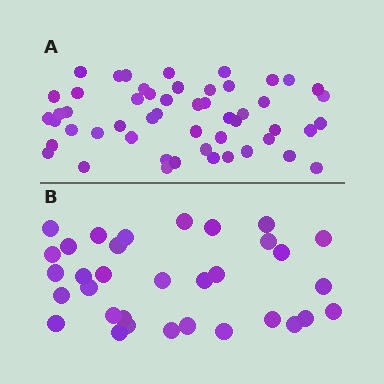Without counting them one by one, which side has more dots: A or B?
Region A (the top region) has more dots.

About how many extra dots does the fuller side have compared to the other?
Region A has approximately 20 more dots than region B.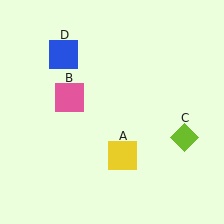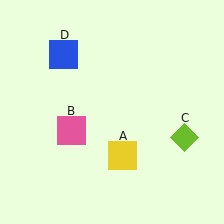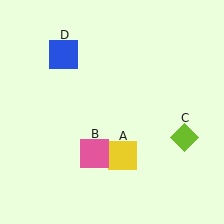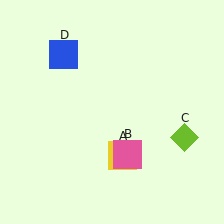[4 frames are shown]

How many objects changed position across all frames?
1 object changed position: pink square (object B).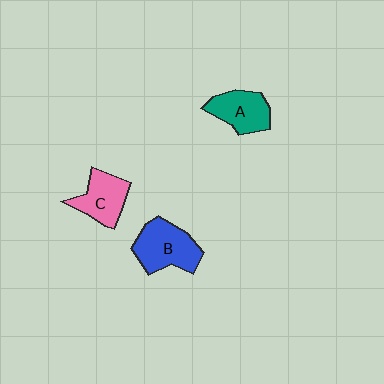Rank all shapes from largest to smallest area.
From largest to smallest: B (blue), A (teal), C (pink).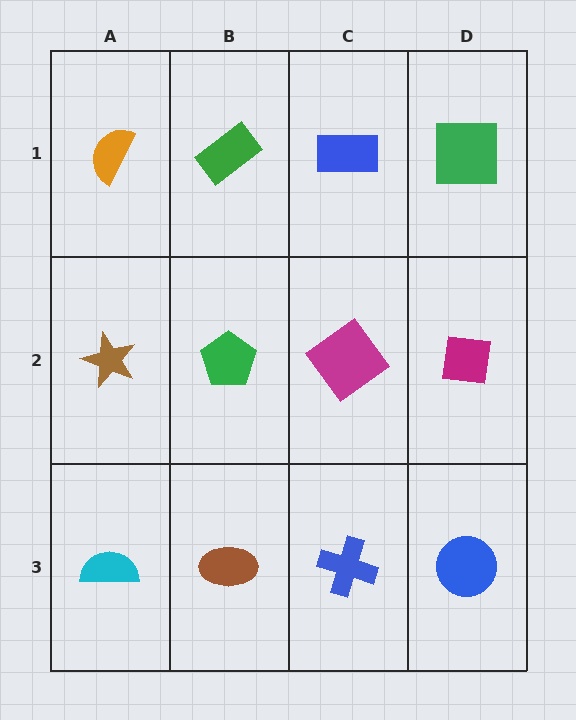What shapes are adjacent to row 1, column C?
A magenta diamond (row 2, column C), a green rectangle (row 1, column B), a green square (row 1, column D).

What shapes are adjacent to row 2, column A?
An orange semicircle (row 1, column A), a cyan semicircle (row 3, column A), a green pentagon (row 2, column B).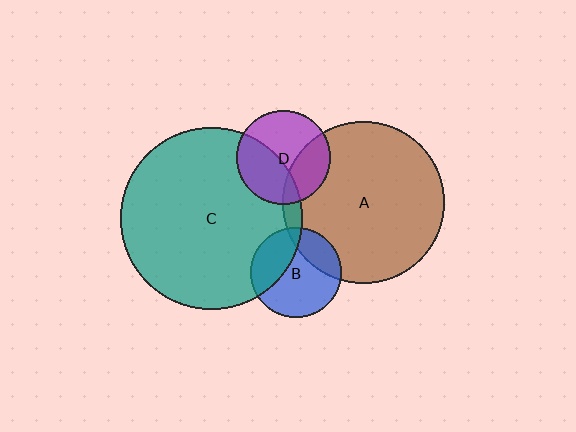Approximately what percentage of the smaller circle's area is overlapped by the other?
Approximately 25%.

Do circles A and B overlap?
Yes.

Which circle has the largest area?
Circle C (teal).